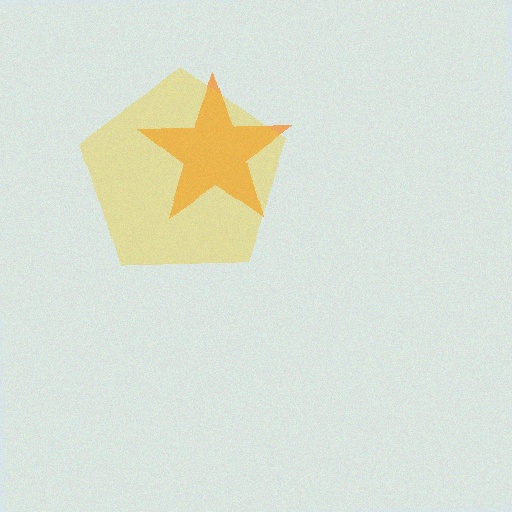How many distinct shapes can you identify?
There are 2 distinct shapes: an orange star, a yellow pentagon.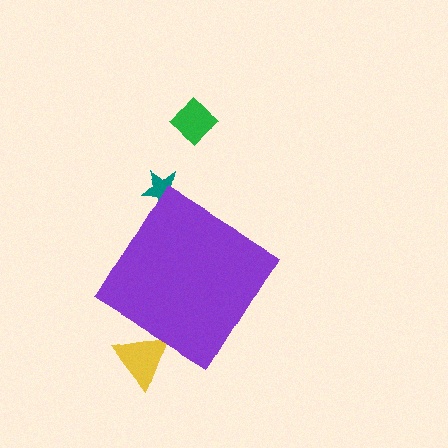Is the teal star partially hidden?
Yes, the teal star is partially hidden behind the purple diamond.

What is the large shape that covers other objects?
A purple diamond.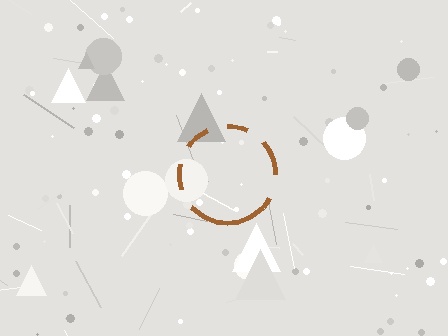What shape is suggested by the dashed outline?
The dashed outline suggests a circle.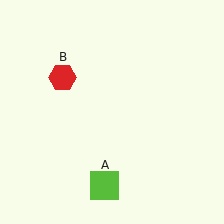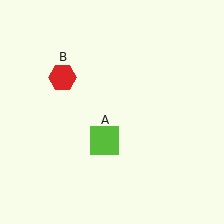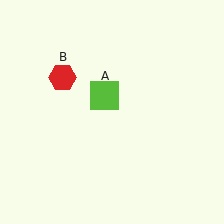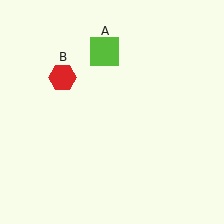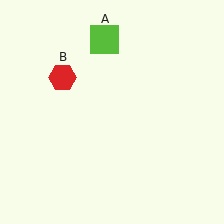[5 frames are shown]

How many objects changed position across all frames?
1 object changed position: lime square (object A).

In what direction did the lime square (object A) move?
The lime square (object A) moved up.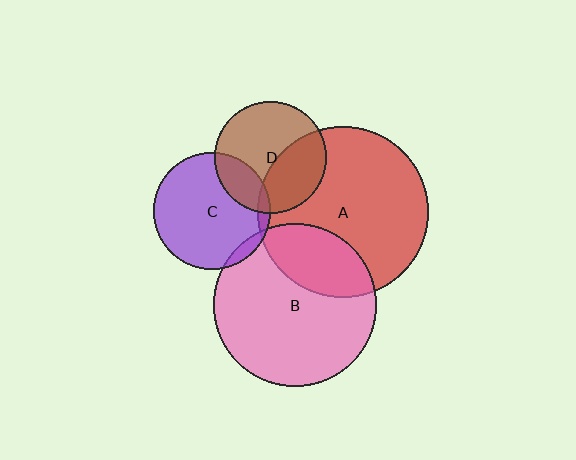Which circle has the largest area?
Circle A (red).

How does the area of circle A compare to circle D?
Approximately 2.3 times.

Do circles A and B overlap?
Yes.